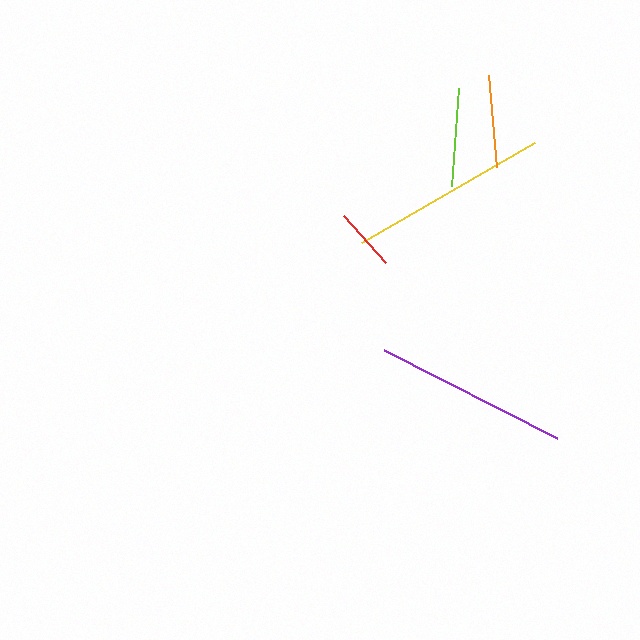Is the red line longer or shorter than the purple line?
The purple line is longer than the red line.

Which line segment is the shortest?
The red line is the shortest at approximately 63 pixels.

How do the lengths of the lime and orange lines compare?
The lime and orange lines are approximately the same length.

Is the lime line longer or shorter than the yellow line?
The yellow line is longer than the lime line.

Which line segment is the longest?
The yellow line is the longest at approximately 199 pixels.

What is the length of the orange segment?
The orange segment is approximately 92 pixels long.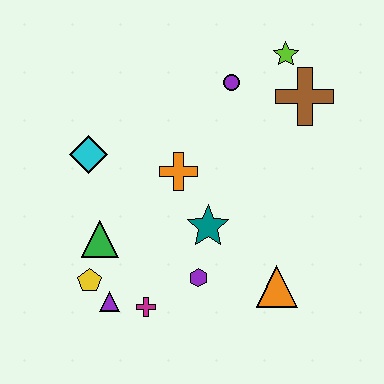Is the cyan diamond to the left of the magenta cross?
Yes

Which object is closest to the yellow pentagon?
The purple triangle is closest to the yellow pentagon.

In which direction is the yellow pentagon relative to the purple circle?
The yellow pentagon is below the purple circle.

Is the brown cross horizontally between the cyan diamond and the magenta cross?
No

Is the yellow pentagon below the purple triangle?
No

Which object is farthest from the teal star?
The lime star is farthest from the teal star.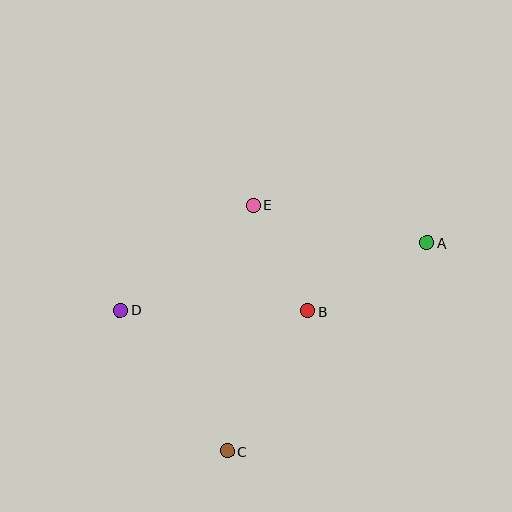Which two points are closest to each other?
Points B and E are closest to each other.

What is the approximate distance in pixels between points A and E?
The distance between A and E is approximately 178 pixels.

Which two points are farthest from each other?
Points A and D are farthest from each other.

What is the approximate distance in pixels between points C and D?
The distance between C and D is approximately 177 pixels.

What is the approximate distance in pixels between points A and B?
The distance between A and B is approximately 138 pixels.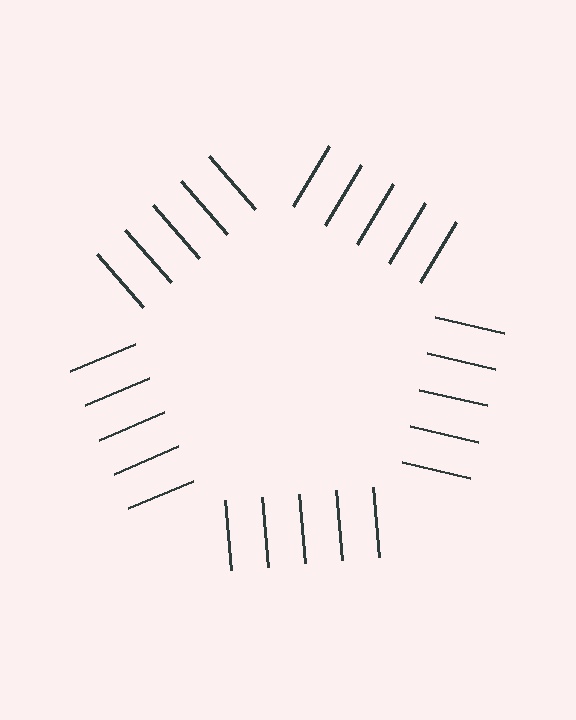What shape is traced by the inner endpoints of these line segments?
An illusory pentagon — the line segments terminate on its edges but no continuous stroke is drawn.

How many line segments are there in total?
25 — 5 along each of the 5 edges.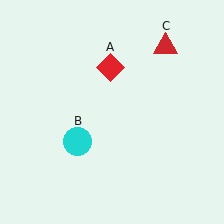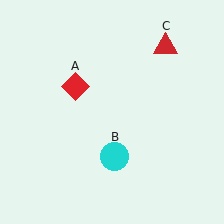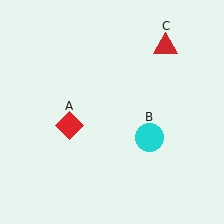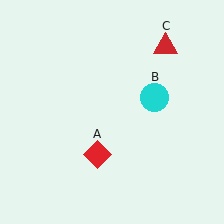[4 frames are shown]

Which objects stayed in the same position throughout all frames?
Red triangle (object C) remained stationary.